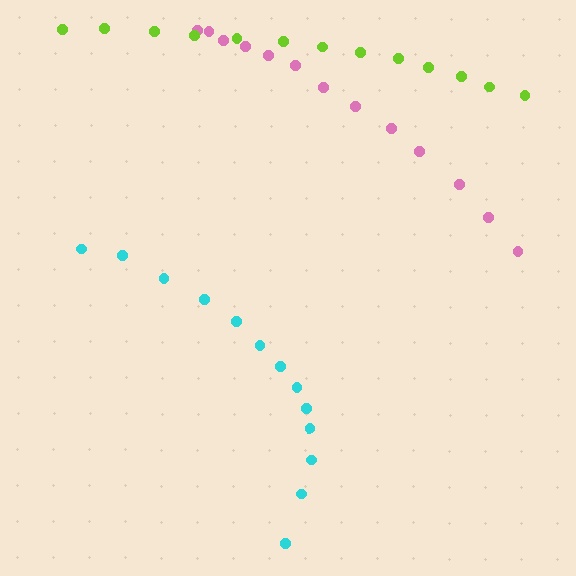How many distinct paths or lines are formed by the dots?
There are 3 distinct paths.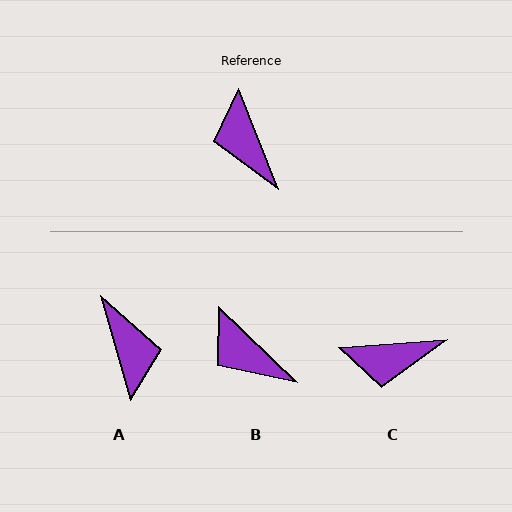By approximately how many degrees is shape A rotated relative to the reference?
Approximately 174 degrees counter-clockwise.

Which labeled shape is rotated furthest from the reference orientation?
A, about 174 degrees away.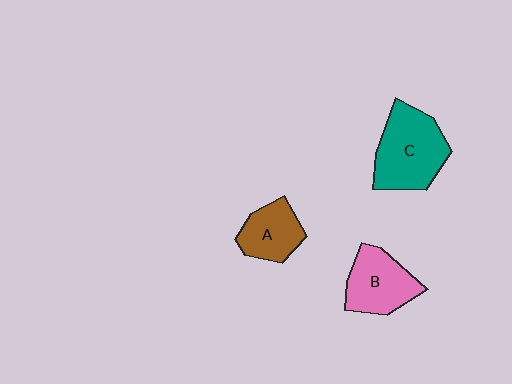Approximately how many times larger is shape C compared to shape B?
Approximately 1.3 times.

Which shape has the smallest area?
Shape A (brown).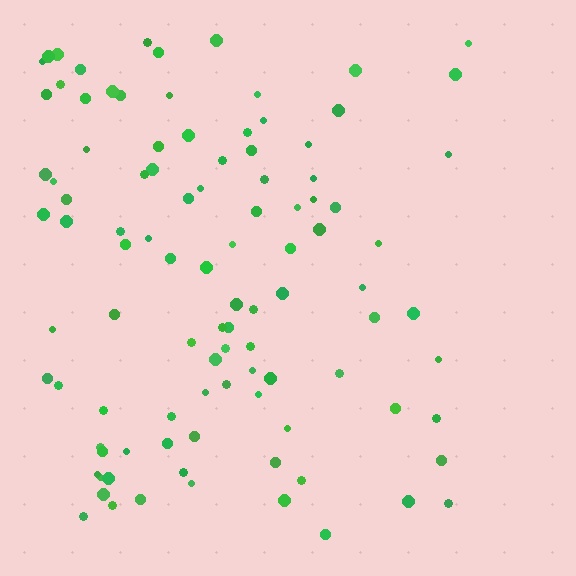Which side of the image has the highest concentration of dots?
The left.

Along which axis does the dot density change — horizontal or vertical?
Horizontal.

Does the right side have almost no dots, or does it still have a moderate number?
Still a moderate number, just noticeably fewer than the left.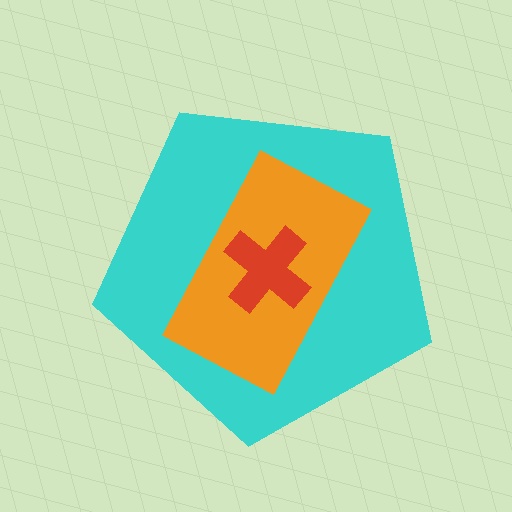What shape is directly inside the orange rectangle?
The red cross.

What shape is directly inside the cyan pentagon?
The orange rectangle.